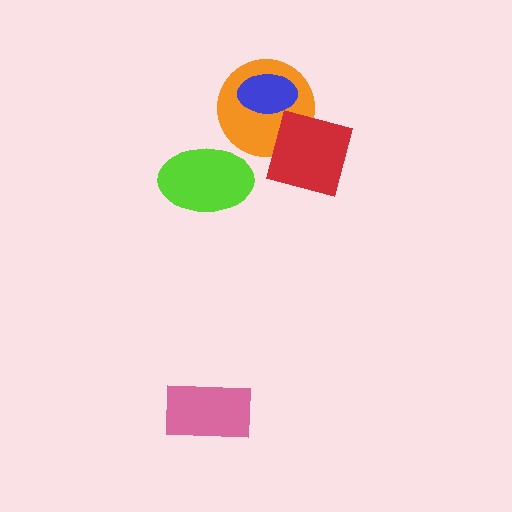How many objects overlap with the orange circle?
2 objects overlap with the orange circle.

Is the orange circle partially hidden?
Yes, it is partially covered by another shape.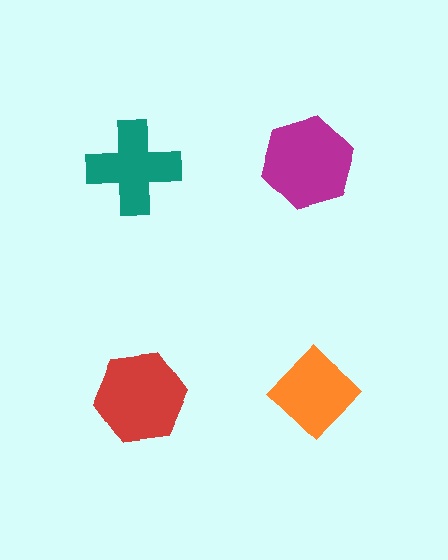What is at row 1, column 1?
A teal cross.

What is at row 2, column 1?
A red hexagon.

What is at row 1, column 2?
A magenta hexagon.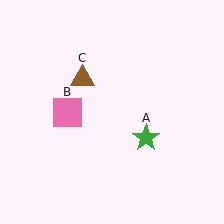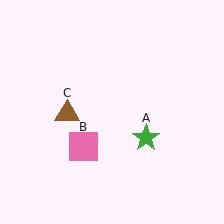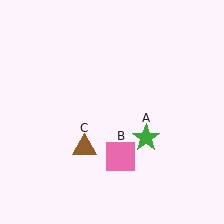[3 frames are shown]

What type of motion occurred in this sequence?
The pink square (object B), brown triangle (object C) rotated counterclockwise around the center of the scene.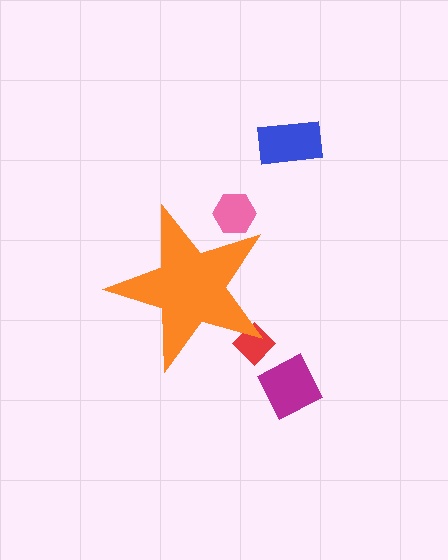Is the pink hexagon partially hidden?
Yes, the pink hexagon is partially hidden behind the orange star.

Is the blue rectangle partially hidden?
No, the blue rectangle is fully visible.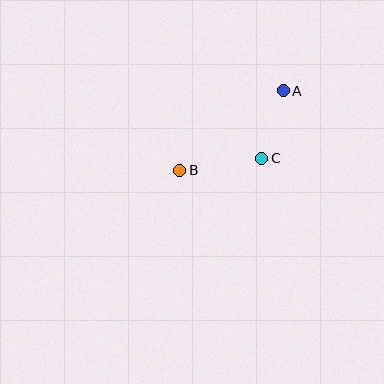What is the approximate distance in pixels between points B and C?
The distance between B and C is approximately 83 pixels.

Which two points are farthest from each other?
Points A and B are farthest from each other.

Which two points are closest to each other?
Points A and C are closest to each other.